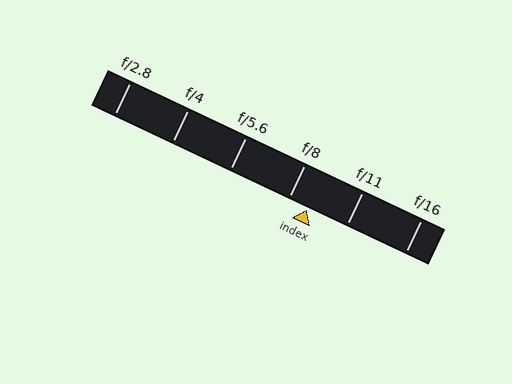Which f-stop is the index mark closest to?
The index mark is closest to f/8.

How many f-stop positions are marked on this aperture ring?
There are 6 f-stop positions marked.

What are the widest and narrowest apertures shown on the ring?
The widest aperture shown is f/2.8 and the narrowest is f/16.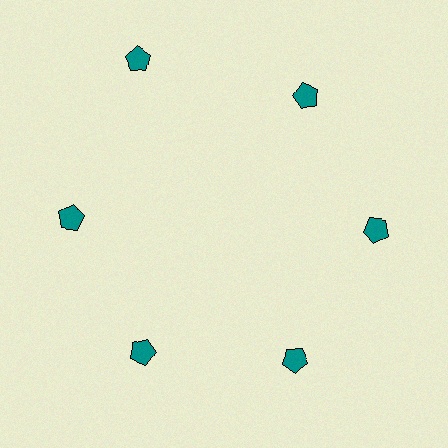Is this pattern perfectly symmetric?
No. The 6 teal pentagons are arranged in a ring, but one element near the 11 o'clock position is pushed outward from the center, breaking the 6-fold rotational symmetry.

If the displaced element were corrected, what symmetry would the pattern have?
It would have 6-fold rotational symmetry — the pattern would map onto itself every 60 degrees.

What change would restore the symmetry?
The symmetry would be restored by moving it inward, back onto the ring so that all 6 pentagons sit at equal angles and equal distance from the center.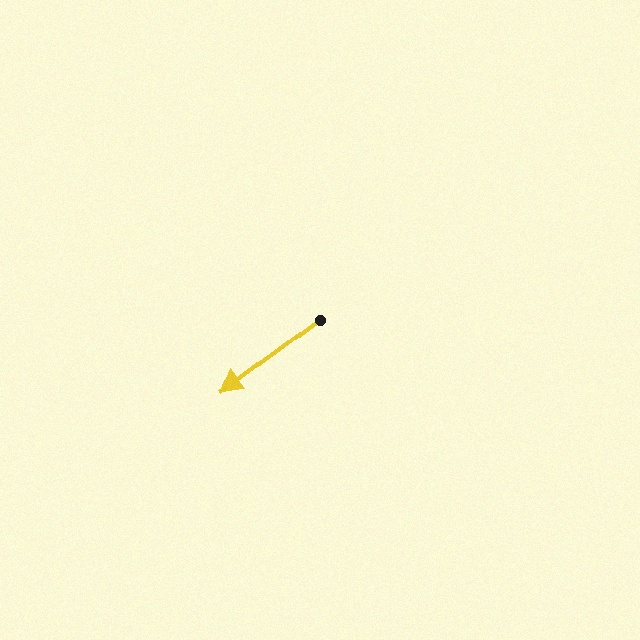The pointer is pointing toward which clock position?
Roughly 8 o'clock.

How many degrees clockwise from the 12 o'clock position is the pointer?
Approximately 233 degrees.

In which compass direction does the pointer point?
Southwest.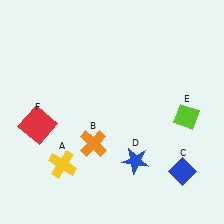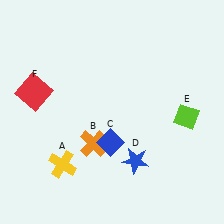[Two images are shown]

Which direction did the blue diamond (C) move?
The blue diamond (C) moved left.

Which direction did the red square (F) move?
The red square (F) moved up.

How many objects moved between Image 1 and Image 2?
2 objects moved between the two images.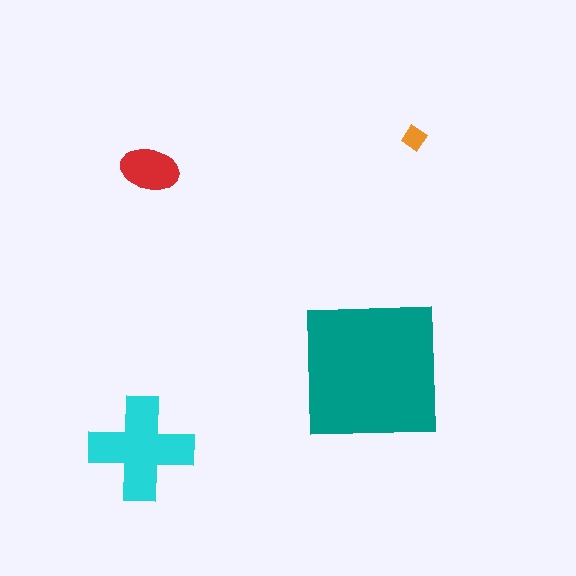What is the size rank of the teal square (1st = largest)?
1st.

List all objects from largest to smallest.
The teal square, the cyan cross, the red ellipse, the orange diamond.